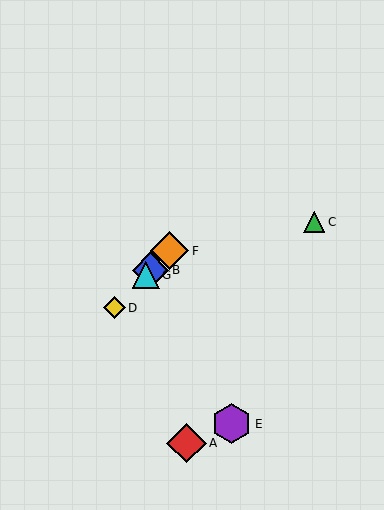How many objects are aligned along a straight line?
4 objects (B, D, F, G) are aligned along a straight line.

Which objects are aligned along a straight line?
Objects B, D, F, G are aligned along a straight line.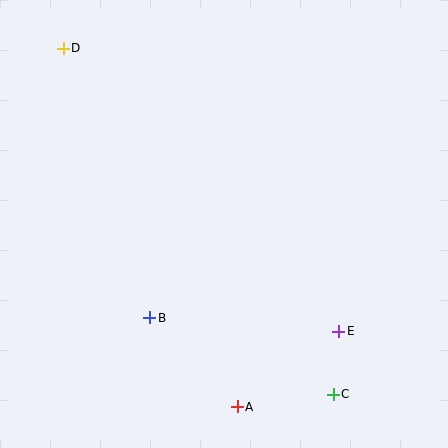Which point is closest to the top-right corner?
Point E is closest to the top-right corner.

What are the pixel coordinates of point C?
Point C is at (333, 394).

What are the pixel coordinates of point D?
Point D is at (63, 48).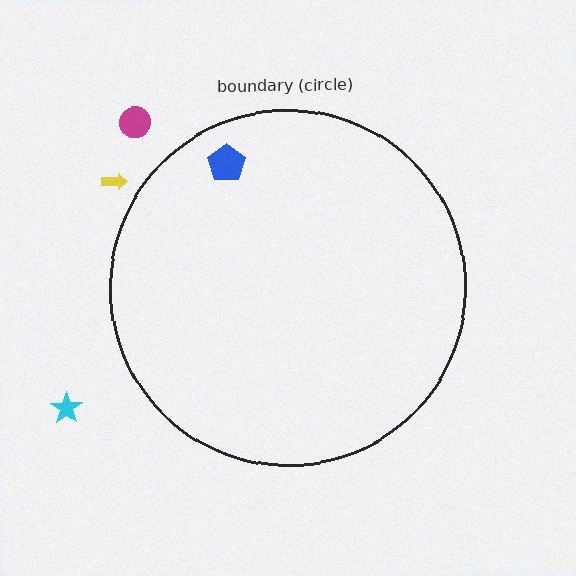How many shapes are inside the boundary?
1 inside, 3 outside.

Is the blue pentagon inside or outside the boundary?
Inside.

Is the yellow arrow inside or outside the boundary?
Outside.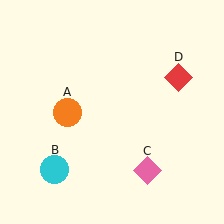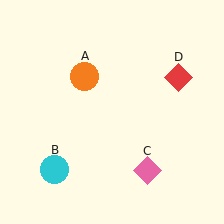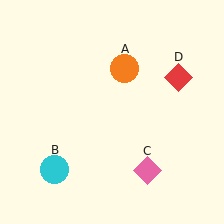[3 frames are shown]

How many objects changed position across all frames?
1 object changed position: orange circle (object A).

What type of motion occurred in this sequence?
The orange circle (object A) rotated clockwise around the center of the scene.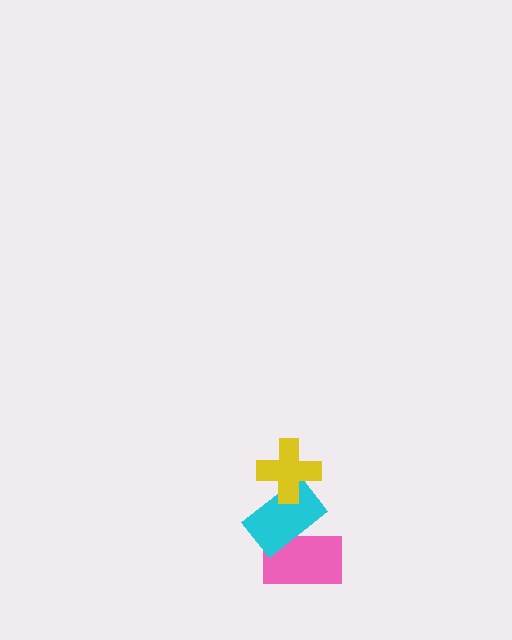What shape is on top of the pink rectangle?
The cyan rectangle is on top of the pink rectangle.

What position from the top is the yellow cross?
The yellow cross is 1st from the top.